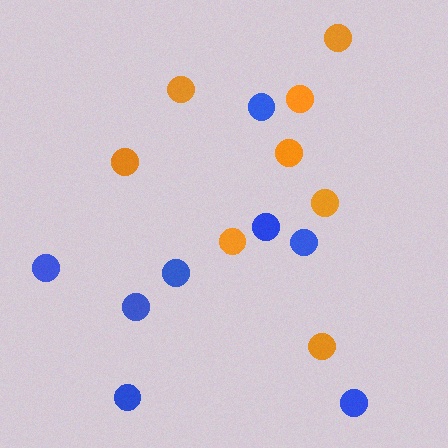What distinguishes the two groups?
There are 2 groups: one group of orange circles (8) and one group of blue circles (8).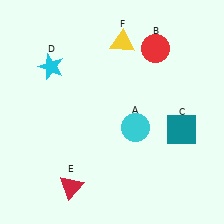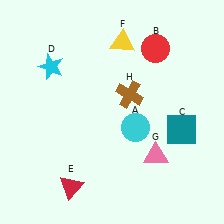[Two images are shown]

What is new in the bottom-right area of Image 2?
A pink triangle (G) was added in the bottom-right area of Image 2.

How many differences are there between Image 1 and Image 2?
There are 2 differences between the two images.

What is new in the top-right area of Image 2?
A brown cross (H) was added in the top-right area of Image 2.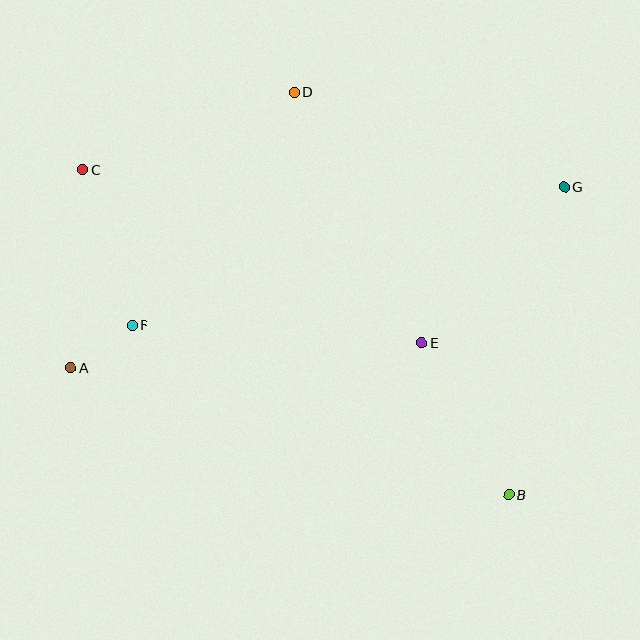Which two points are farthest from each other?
Points B and C are farthest from each other.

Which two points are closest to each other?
Points A and F are closest to each other.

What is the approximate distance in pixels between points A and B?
The distance between A and B is approximately 456 pixels.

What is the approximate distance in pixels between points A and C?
The distance between A and C is approximately 198 pixels.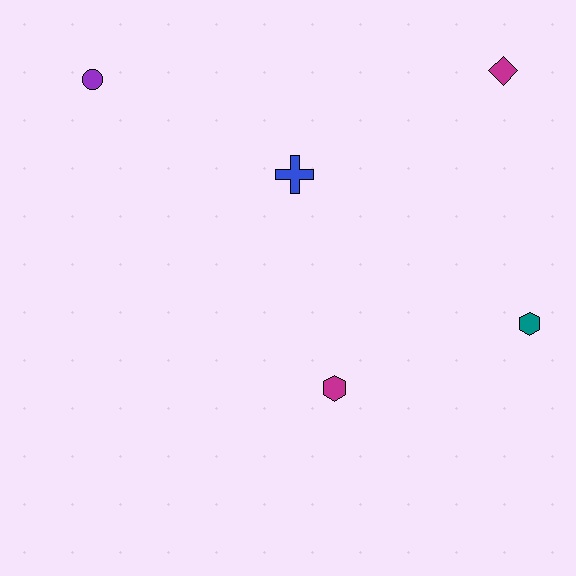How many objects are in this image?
There are 5 objects.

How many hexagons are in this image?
There are 2 hexagons.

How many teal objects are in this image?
There is 1 teal object.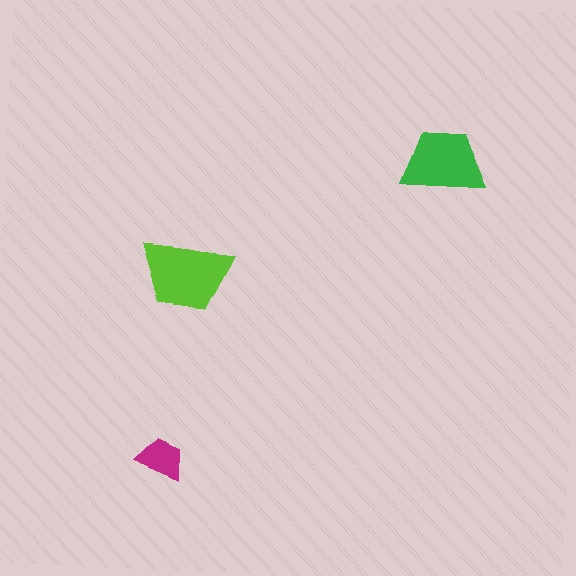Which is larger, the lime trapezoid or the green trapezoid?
The lime one.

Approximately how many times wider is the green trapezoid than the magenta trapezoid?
About 1.5 times wider.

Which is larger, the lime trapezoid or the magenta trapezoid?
The lime one.